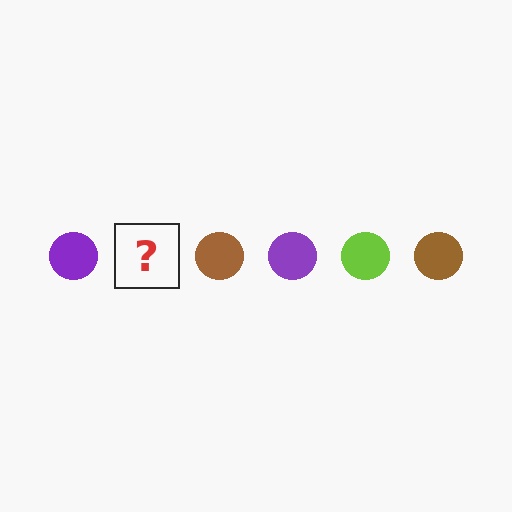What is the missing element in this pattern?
The missing element is a lime circle.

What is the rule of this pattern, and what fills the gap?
The rule is that the pattern cycles through purple, lime, brown circles. The gap should be filled with a lime circle.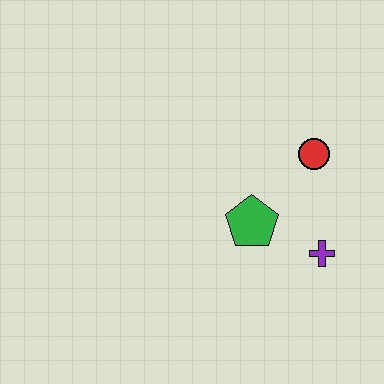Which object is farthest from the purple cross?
The red circle is farthest from the purple cross.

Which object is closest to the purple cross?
The green pentagon is closest to the purple cross.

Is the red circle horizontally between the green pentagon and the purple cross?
Yes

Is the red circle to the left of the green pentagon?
No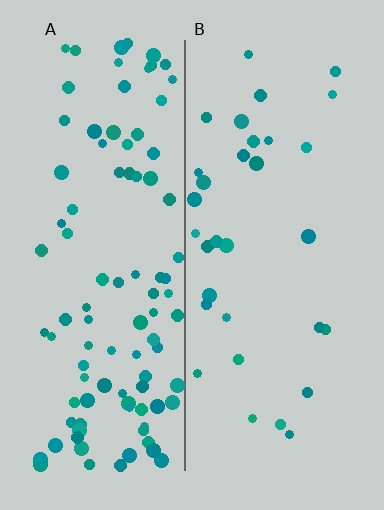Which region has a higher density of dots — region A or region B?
A (the left).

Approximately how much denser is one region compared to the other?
Approximately 3.0× — region A over region B.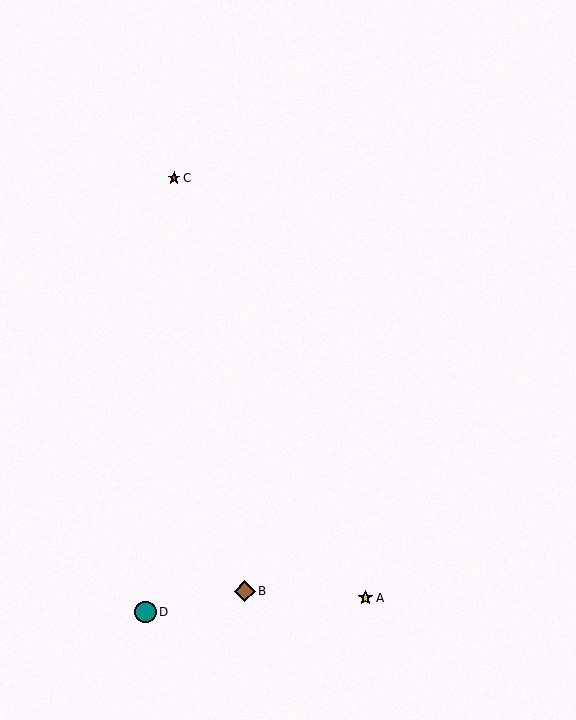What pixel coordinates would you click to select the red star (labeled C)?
Click at (174, 178) to select the red star C.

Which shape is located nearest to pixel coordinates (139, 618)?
The teal circle (labeled D) at (146, 612) is nearest to that location.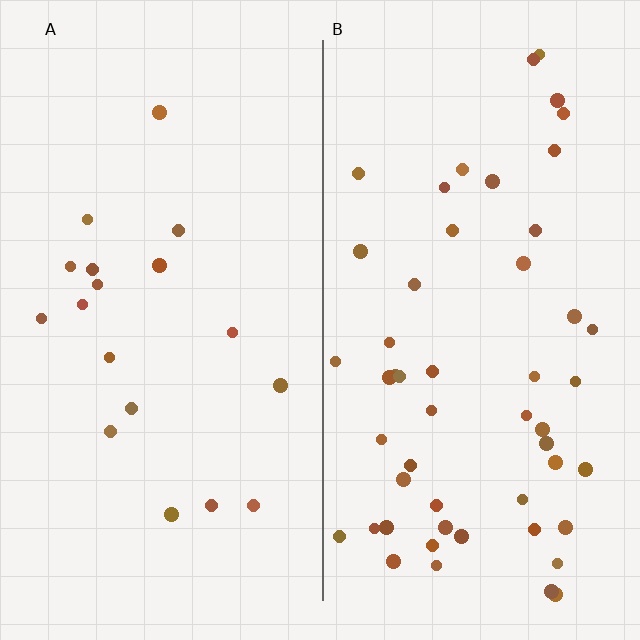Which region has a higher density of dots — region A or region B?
B (the right).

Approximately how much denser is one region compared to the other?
Approximately 2.9× — region B over region A.